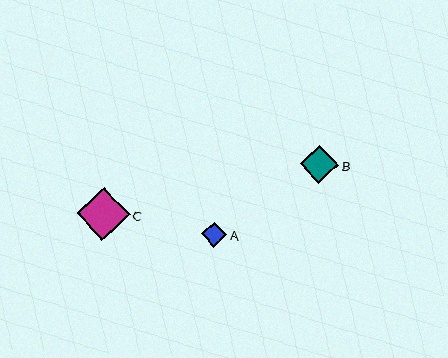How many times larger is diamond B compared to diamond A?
Diamond B is approximately 1.5 times the size of diamond A.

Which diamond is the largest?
Diamond C is the largest with a size of approximately 53 pixels.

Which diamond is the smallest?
Diamond A is the smallest with a size of approximately 25 pixels.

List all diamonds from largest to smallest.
From largest to smallest: C, B, A.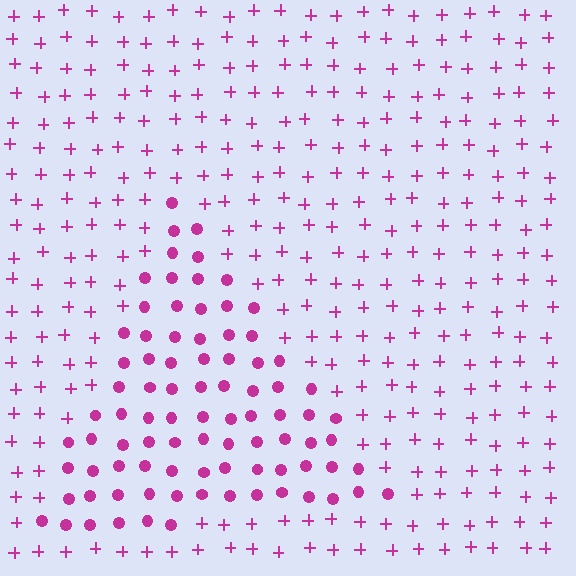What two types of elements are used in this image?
The image uses circles inside the triangle region and plus signs outside it.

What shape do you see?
I see a triangle.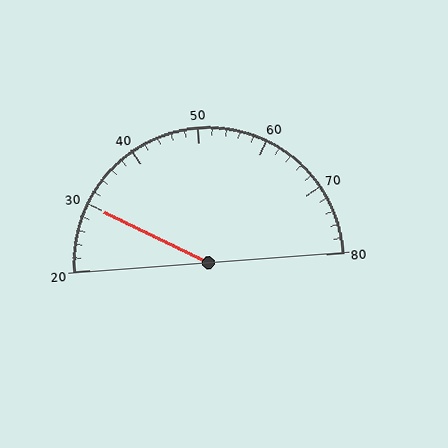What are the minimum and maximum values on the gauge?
The gauge ranges from 20 to 80.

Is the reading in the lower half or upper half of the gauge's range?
The reading is in the lower half of the range (20 to 80).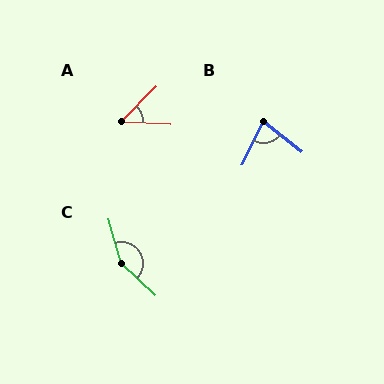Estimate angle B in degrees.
Approximately 78 degrees.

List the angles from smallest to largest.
A (48°), B (78°), C (149°).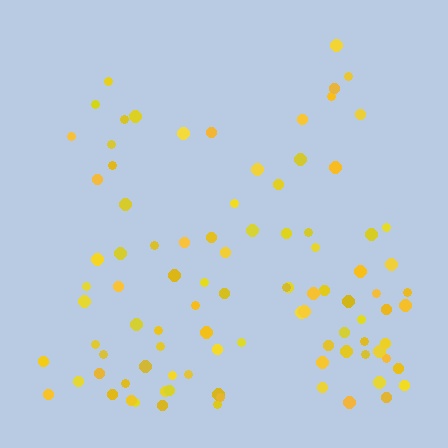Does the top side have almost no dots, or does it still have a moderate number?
Still a moderate number, just noticeably fewer than the bottom.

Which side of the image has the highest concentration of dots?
The bottom.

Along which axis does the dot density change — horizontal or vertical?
Vertical.